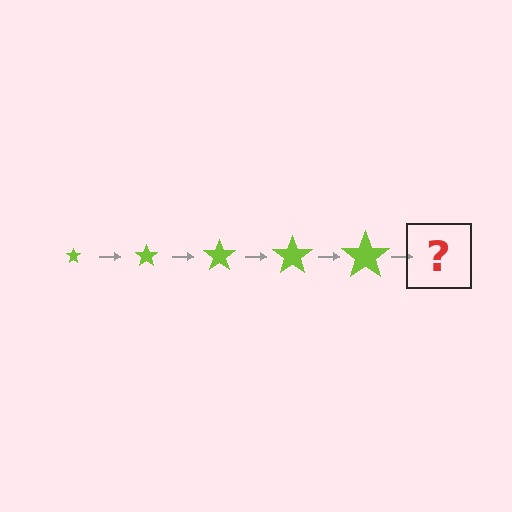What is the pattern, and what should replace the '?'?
The pattern is that the star gets progressively larger each step. The '?' should be a lime star, larger than the previous one.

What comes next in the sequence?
The next element should be a lime star, larger than the previous one.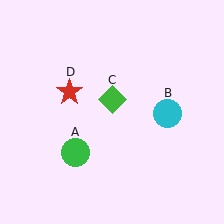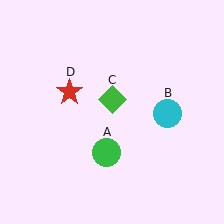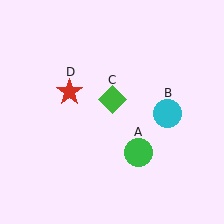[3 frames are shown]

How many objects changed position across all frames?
1 object changed position: green circle (object A).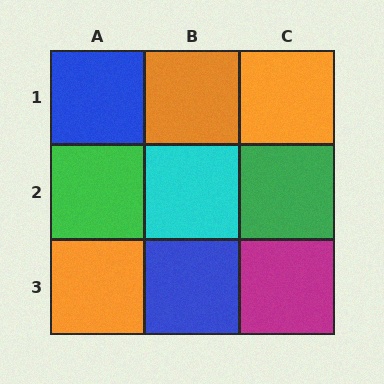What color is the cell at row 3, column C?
Magenta.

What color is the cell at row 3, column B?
Blue.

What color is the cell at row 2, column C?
Green.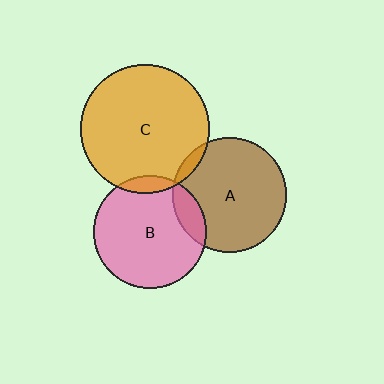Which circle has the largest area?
Circle C (orange).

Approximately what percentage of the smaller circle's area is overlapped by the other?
Approximately 15%.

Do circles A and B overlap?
Yes.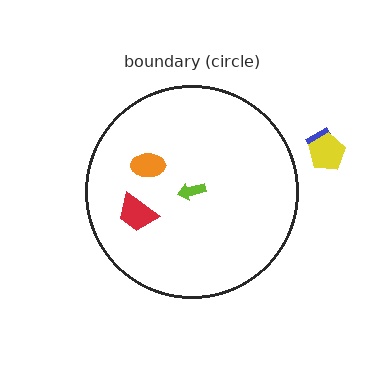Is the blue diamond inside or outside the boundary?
Outside.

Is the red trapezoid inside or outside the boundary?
Inside.